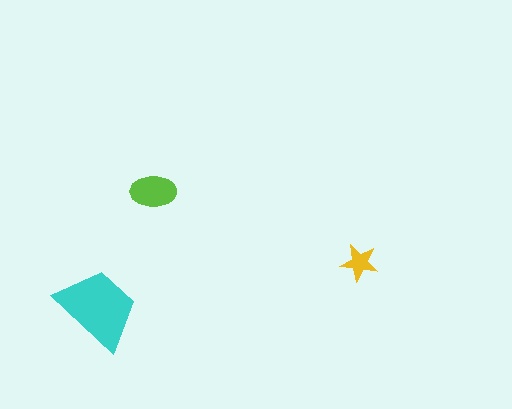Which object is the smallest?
The yellow star.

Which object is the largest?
The cyan trapezoid.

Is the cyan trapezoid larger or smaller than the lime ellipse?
Larger.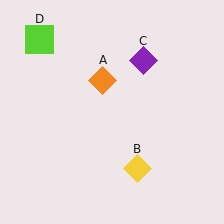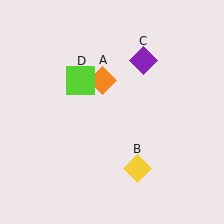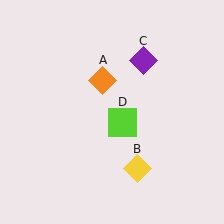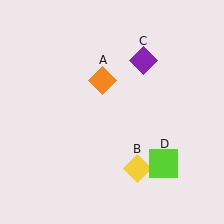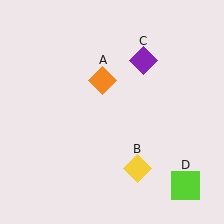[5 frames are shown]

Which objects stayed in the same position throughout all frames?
Orange diamond (object A) and yellow diamond (object B) and purple diamond (object C) remained stationary.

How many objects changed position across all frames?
1 object changed position: lime square (object D).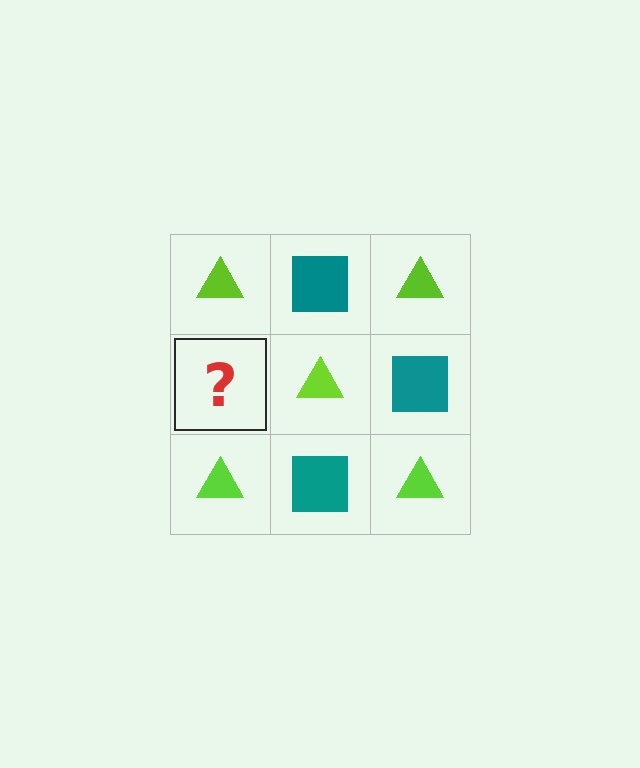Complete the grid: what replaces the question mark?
The question mark should be replaced with a teal square.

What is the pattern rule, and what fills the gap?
The rule is that it alternates lime triangle and teal square in a checkerboard pattern. The gap should be filled with a teal square.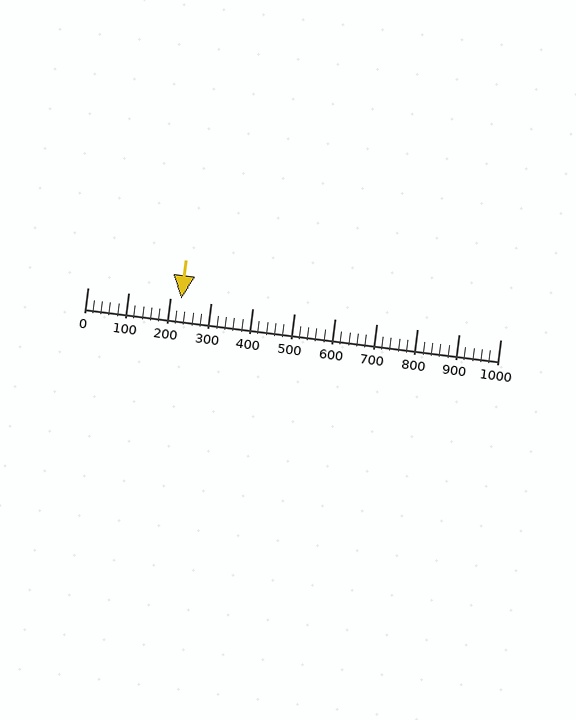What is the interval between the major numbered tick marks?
The major tick marks are spaced 100 units apart.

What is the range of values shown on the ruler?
The ruler shows values from 0 to 1000.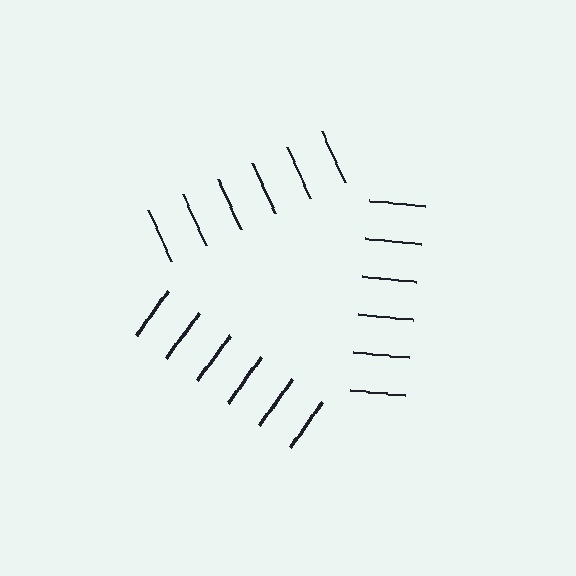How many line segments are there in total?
18 — 6 along each of the 3 edges.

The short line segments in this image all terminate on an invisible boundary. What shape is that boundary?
An illusory triangle — the line segments terminate on its edges but no continuous stroke is drawn.